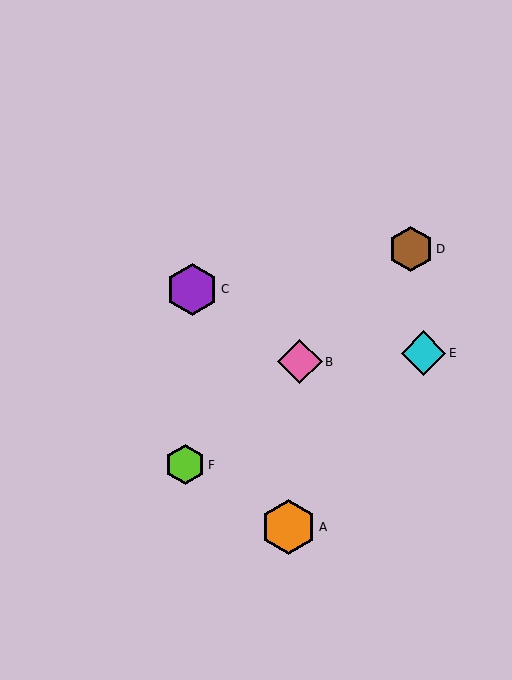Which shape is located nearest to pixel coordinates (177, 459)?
The lime hexagon (labeled F) at (185, 465) is nearest to that location.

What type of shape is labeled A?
Shape A is an orange hexagon.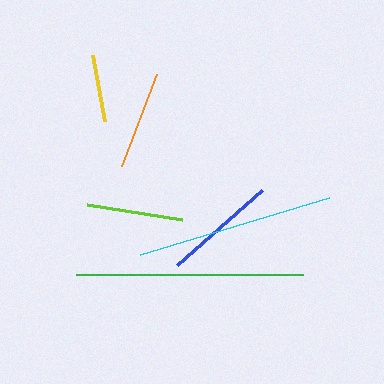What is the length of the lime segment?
The lime segment is approximately 96 pixels long.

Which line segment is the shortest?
The yellow line is the shortest at approximately 66 pixels.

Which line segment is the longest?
The green line is the longest at approximately 226 pixels.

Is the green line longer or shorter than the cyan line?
The green line is longer than the cyan line.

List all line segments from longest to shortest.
From longest to shortest: green, cyan, blue, orange, lime, yellow.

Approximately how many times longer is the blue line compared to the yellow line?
The blue line is approximately 1.7 times the length of the yellow line.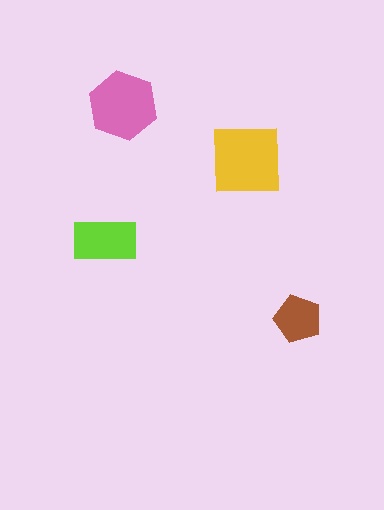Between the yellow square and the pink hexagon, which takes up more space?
The yellow square.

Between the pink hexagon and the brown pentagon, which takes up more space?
The pink hexagon.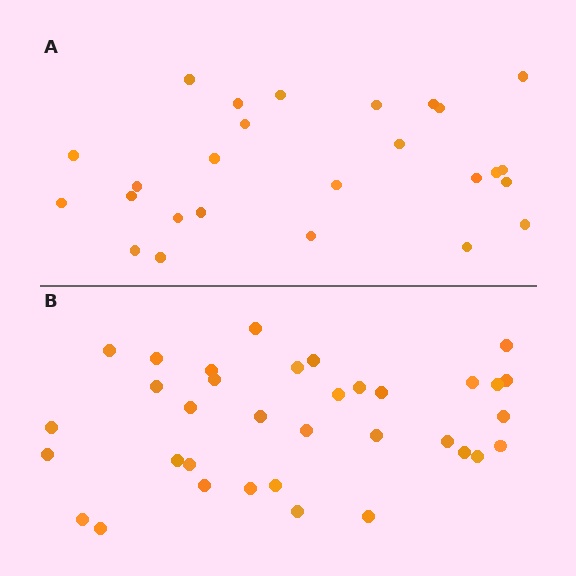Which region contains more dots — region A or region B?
Region B (the bottom region) has more dots.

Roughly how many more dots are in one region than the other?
Region B has roughly 8 or so more dots than region A.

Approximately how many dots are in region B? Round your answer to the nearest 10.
About 40 dots. (The exact count is 35, which rounds to 40.)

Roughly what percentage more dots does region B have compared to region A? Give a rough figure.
About 35% more.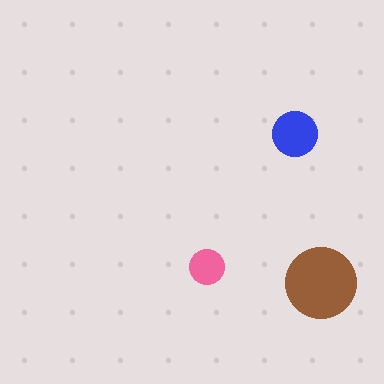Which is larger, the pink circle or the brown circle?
The brown one.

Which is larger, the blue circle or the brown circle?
The brown one.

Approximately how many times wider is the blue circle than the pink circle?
About 1.5 times wider.